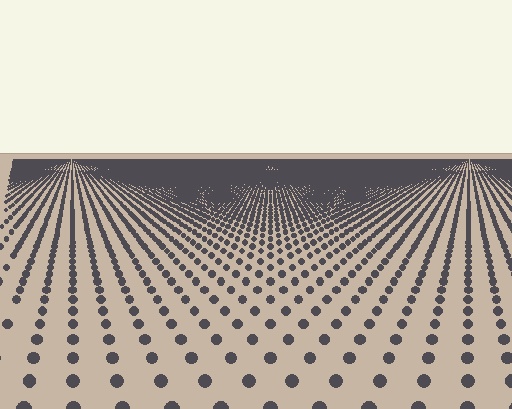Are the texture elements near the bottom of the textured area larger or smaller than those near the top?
Larger. Near the bottom, elements are closer to the viewer and appear at a bigger on-screen size.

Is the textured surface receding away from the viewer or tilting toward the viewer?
The surface is receding away from the viewer. Texture elements get smaller and denser toward the top.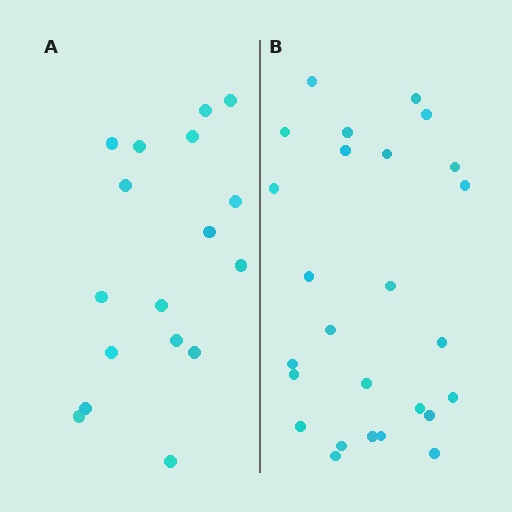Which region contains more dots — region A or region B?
Region B (the right region) has more dots.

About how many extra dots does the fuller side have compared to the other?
Region B has roughly 8 or so more dots than region A.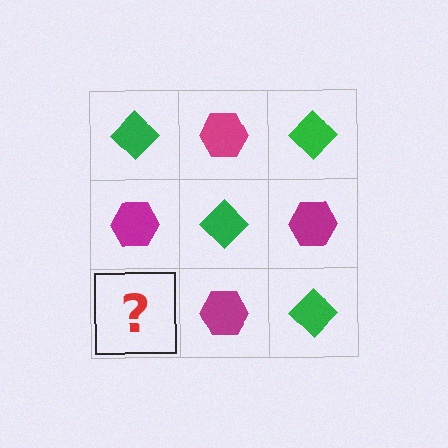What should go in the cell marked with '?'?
The missing cell should contain a green diamond.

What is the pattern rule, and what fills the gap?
The rule is that it alternates green diamond and magenta hexagon in a checkerboard pattern. The gap should be filled with a green diamond.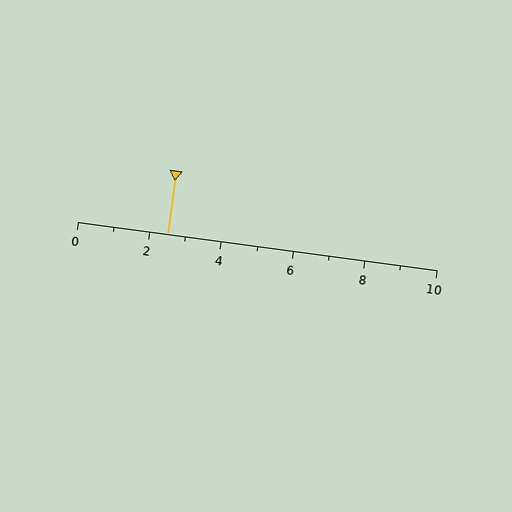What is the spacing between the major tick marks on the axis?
The major ticks are spaced 2 apart.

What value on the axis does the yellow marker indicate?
The marker indicates approximately 2.5.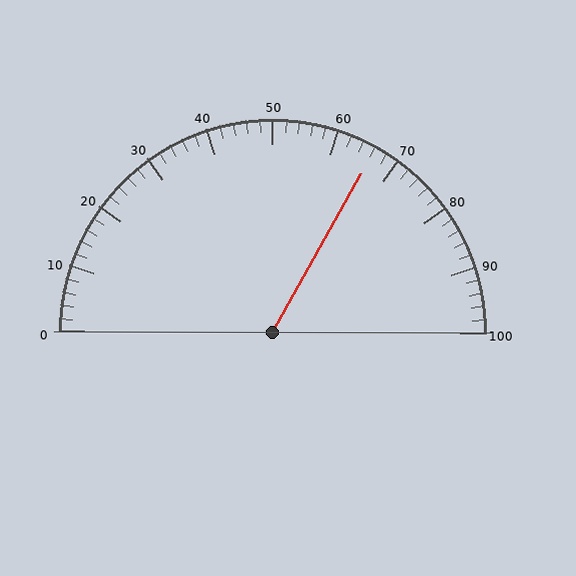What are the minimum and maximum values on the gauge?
The gauge ranges from 0 to 100.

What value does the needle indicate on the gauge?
The needle indicates approximately 66.